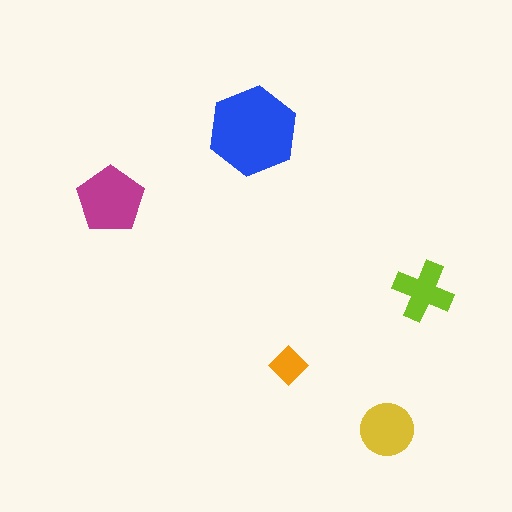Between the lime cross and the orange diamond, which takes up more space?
The lime cross.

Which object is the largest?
The blue hexagon.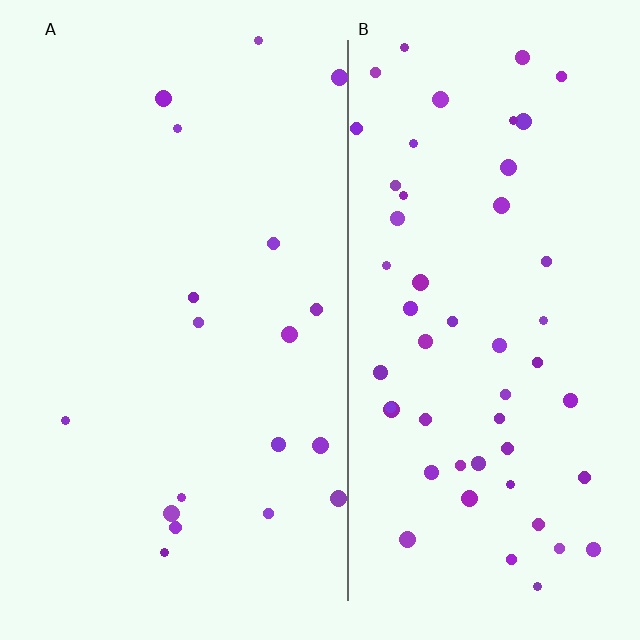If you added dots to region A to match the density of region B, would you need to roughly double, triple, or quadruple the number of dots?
Approximately triple.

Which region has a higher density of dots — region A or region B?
B (the right).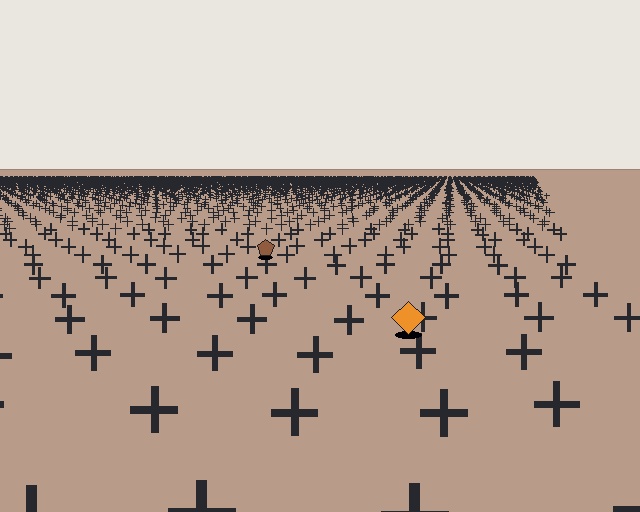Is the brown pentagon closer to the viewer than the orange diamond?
No. The orange diamond is closer — you can tell from the texture gradient: the ground texture is coarser near it.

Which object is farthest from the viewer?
The brown pentagon is farthest from the viewer. It appears smaller and the ground texture around it is denser.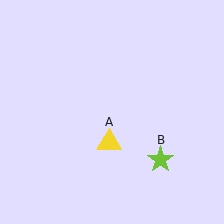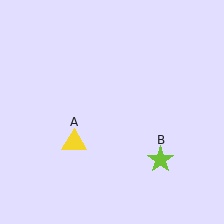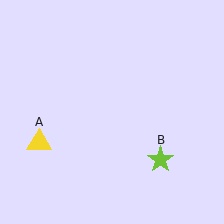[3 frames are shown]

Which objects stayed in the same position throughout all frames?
Lime star (object B) remained stationary.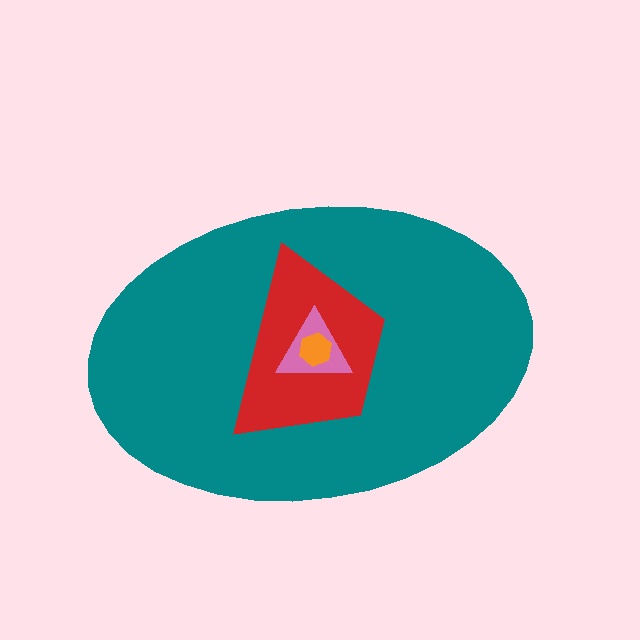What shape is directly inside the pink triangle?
The orange hexagon.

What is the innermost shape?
The orange hexagon.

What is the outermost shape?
The teal ellipse.